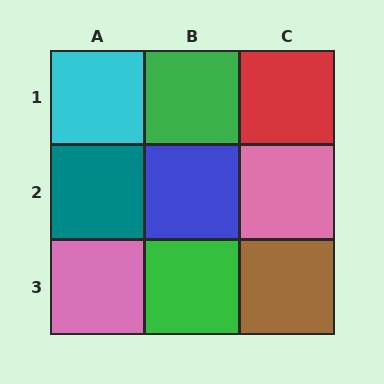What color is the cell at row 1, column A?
Cyan.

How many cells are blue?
1 cell is blue.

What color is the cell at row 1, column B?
Green.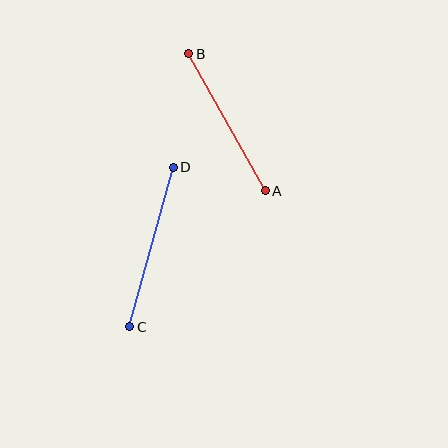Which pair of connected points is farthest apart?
Points C and D are farthest apart.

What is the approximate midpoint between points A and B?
The midpoint is at approximately (227, 122) pixels.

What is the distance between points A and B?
The distance is approximately 157 pixels.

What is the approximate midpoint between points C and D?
The midpoint is at approximately (151, 247) pixels.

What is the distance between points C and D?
The distance is approximately 165 pixels.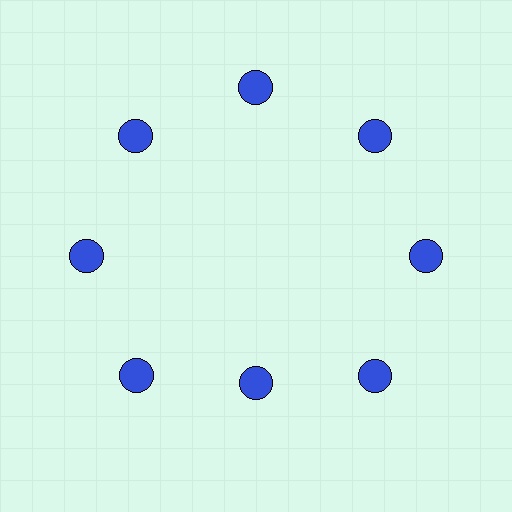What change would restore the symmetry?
The symmetry would be restored by moving it outward, back onto the ring so that all 8 circles sit at equal angles and equal distance from the center.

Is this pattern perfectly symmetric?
No. The 8 blue circles are arranged in a ring, but one element near the 6 o'clock position is pulled inward toward the center, breaking the 8-fold rotational symmetry.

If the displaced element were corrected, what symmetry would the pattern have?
It would have 8-fold rotational symmetry — the pattern would map onto itself every 45 degrees.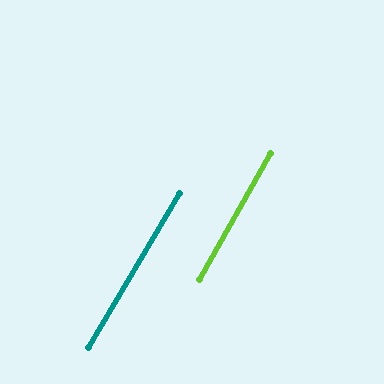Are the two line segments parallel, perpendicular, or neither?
Parallel — their directions differ by only 1.0°.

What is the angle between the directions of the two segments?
Approximately 1 degree.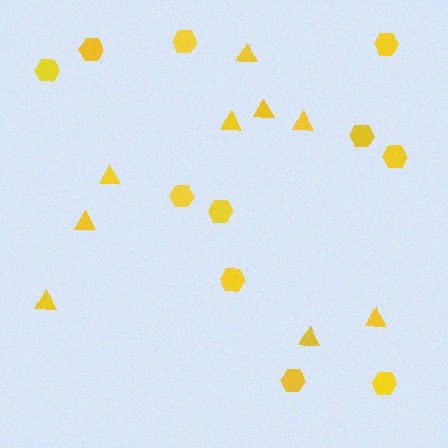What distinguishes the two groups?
There are 2 groups: one group of triangles (9) and one group of hexagons (11).